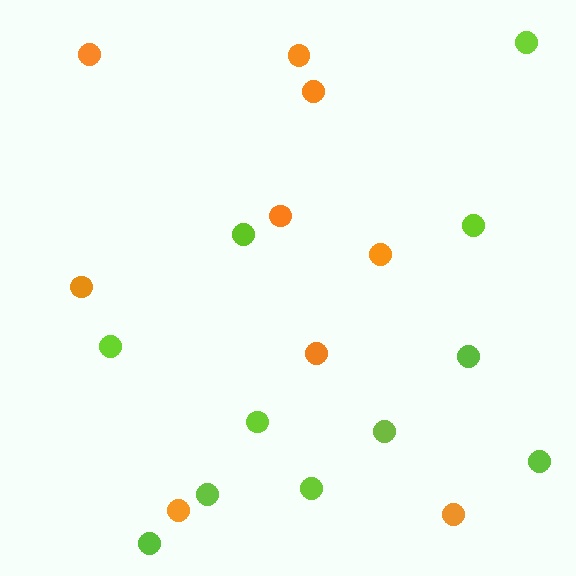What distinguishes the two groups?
There are 2 groups: one group of orange circles (9) and one group of lime circles (11).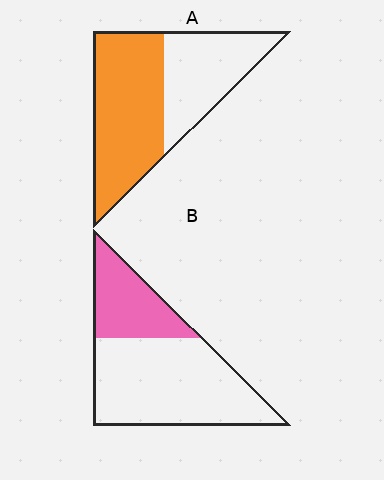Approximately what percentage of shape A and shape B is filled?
A is approximately 60% and B is approximately 30%.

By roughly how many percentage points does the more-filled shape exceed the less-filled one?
By roughly 30 percentage points (A over B).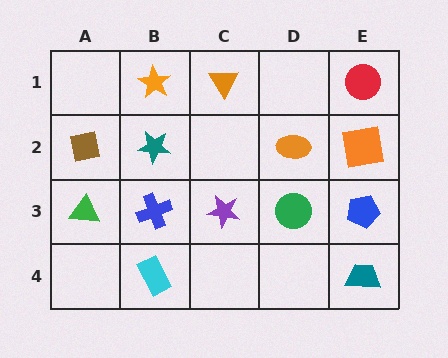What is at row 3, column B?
A blue cross.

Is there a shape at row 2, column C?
No, that cell is empty.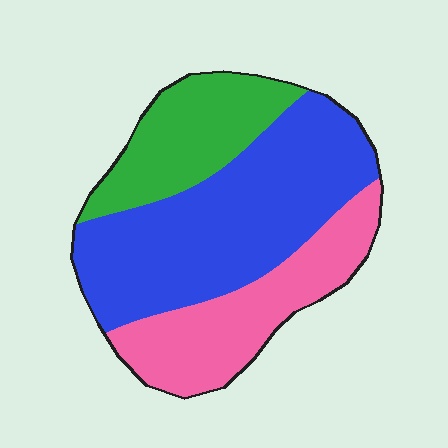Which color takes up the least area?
Green, at roughly 25%.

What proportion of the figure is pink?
Pink covers around 30% of the figure.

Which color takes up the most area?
Blue, at roughly 50%.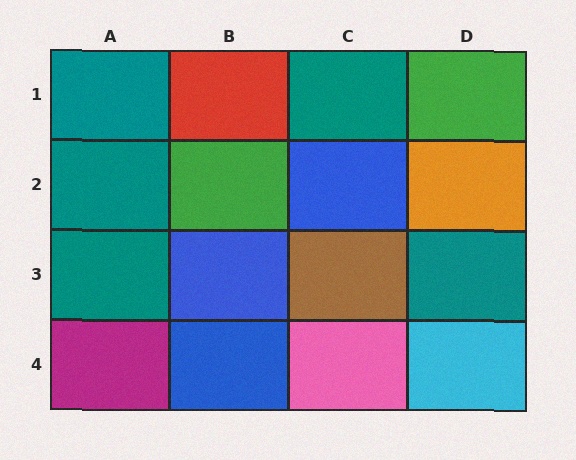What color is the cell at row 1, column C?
Teal.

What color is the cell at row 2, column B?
Green.